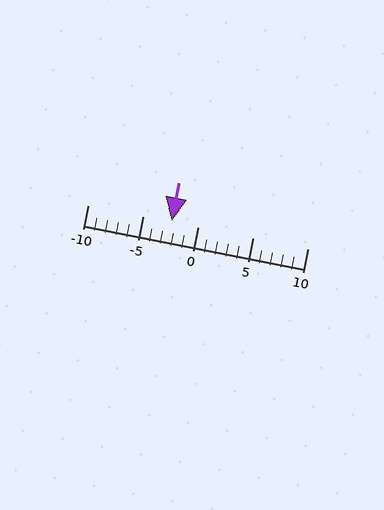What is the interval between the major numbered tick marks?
The major tick marks are spaced 5 units apart.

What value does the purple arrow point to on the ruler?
The purple arrow points to approximately -2.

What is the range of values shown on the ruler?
The ruler shows values from -10 to 10.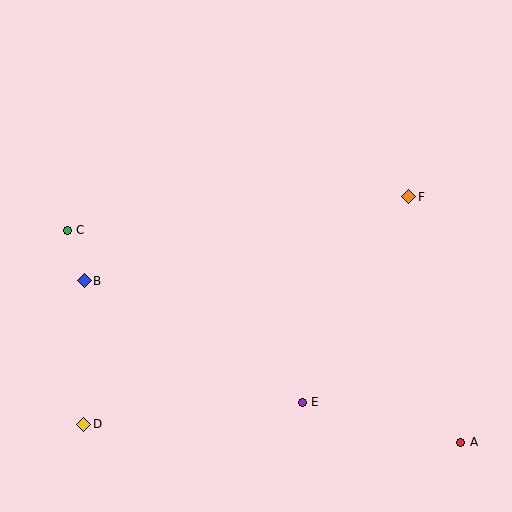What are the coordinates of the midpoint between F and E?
The midpoint between F and E is at (355, 299).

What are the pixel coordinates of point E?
Point E is at (302, 402).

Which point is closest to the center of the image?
Point E at (302, 402) is closest to the center.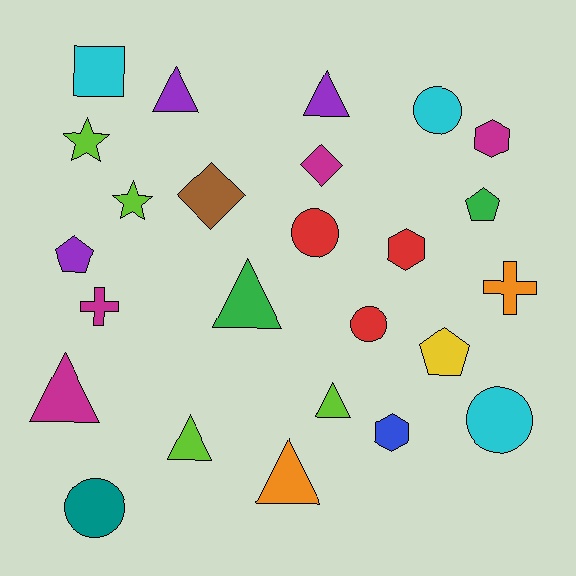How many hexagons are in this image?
There are 3 hexagons.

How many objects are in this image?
There are 25 objects.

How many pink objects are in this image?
There are no pink objects.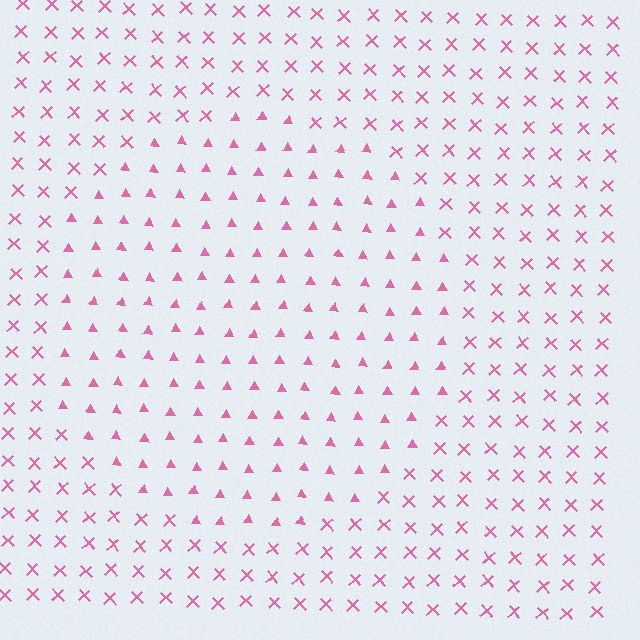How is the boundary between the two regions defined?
The boundary is defined by a change in element shape: triangles inside vs. X marks outside. All elements share the same color and spacing.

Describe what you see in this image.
The image is filled with small pink elements arranged in a uniform grid. A circle-shaped region contains triangles, while the surrounding area contains X marks. The boundary is defined purely by the change in element shape.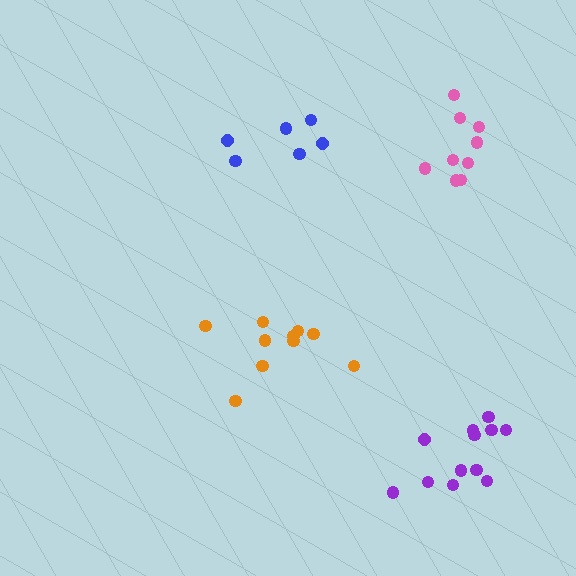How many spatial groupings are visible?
There are 4 spatial groupings.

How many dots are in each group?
Group 1: 9 dots, Group 2: 12 dots, Group 3: 6 dots, Group 4: 10 dots (37 total).